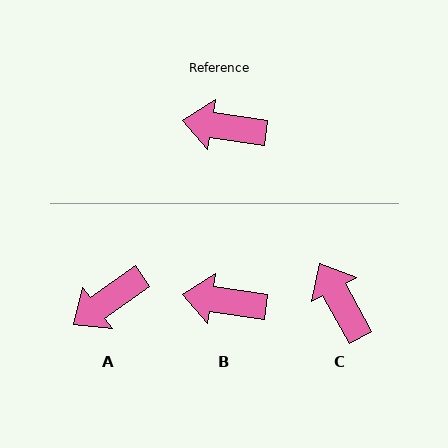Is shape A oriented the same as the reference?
No, it is off by about 44 degrees.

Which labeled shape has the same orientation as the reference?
B.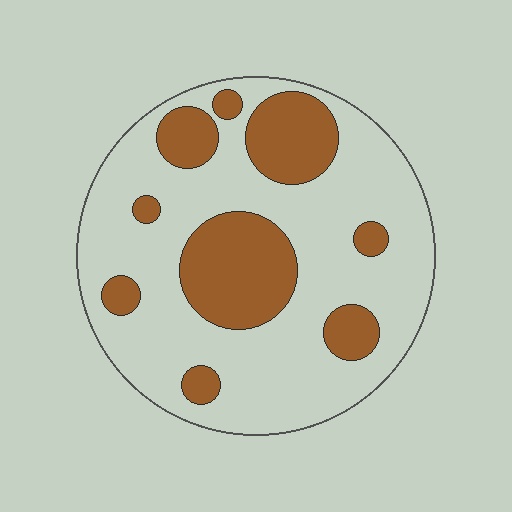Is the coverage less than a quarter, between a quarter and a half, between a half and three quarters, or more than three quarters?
Between a quarter and a half.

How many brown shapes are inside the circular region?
9.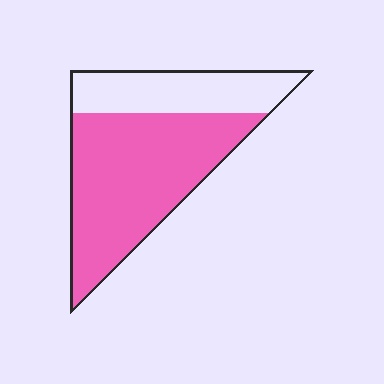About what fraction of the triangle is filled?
About two thirds (2/3).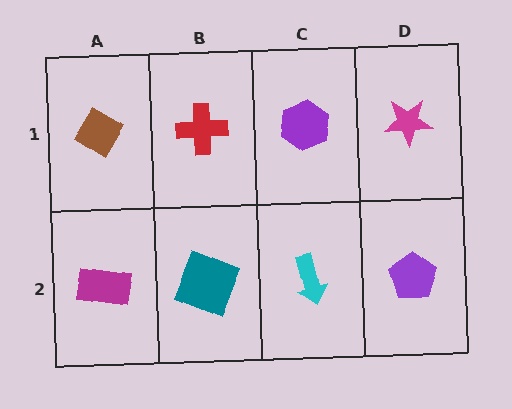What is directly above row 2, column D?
A magenta star.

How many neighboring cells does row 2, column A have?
2.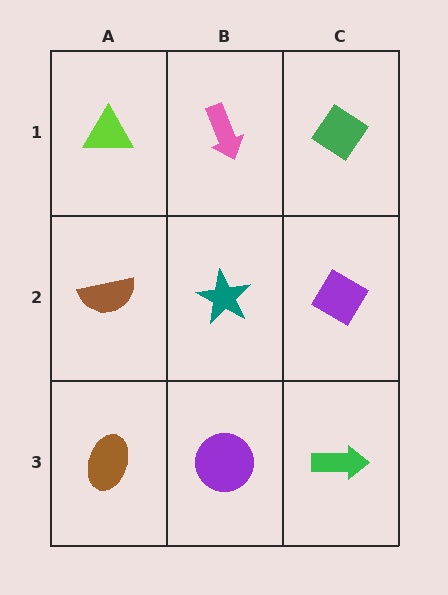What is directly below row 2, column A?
A brown ellipse.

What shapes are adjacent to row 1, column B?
A teal star (row 2, column B), a lime triangle (row 1, column A), a green diamond (row 1, column C).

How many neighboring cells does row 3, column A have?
2.